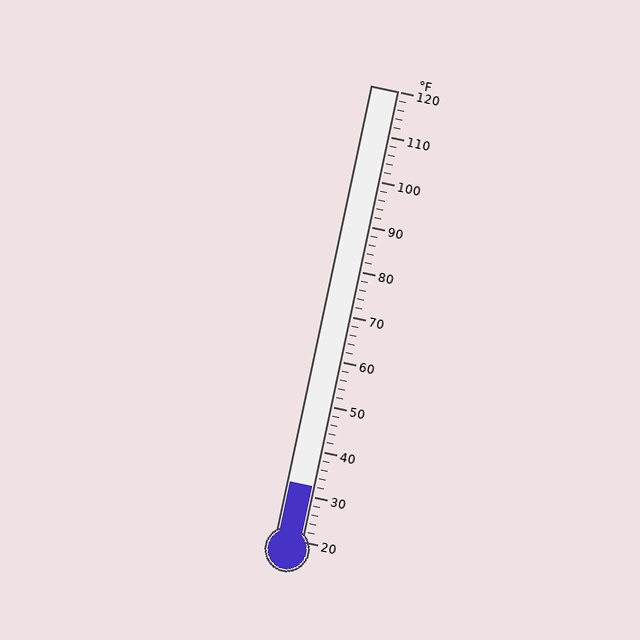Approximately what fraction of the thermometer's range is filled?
The thermometer is filled to approximately 10% of its range.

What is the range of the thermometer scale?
The thermometer scale ranges from 20°F to 120°F.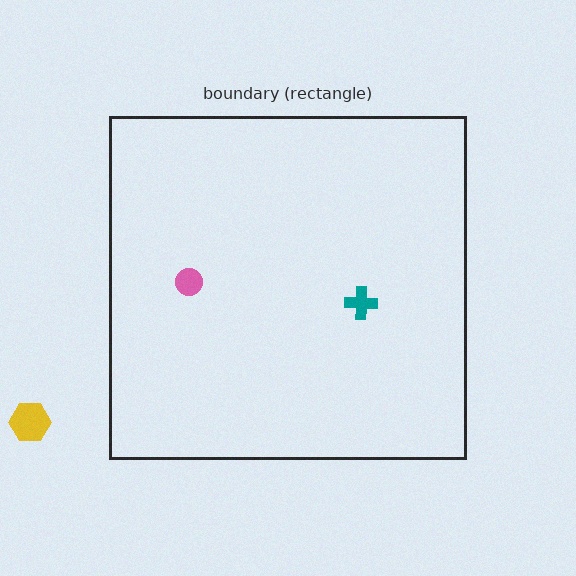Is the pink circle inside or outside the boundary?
Inside.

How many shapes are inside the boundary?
2 inside, 1 outside.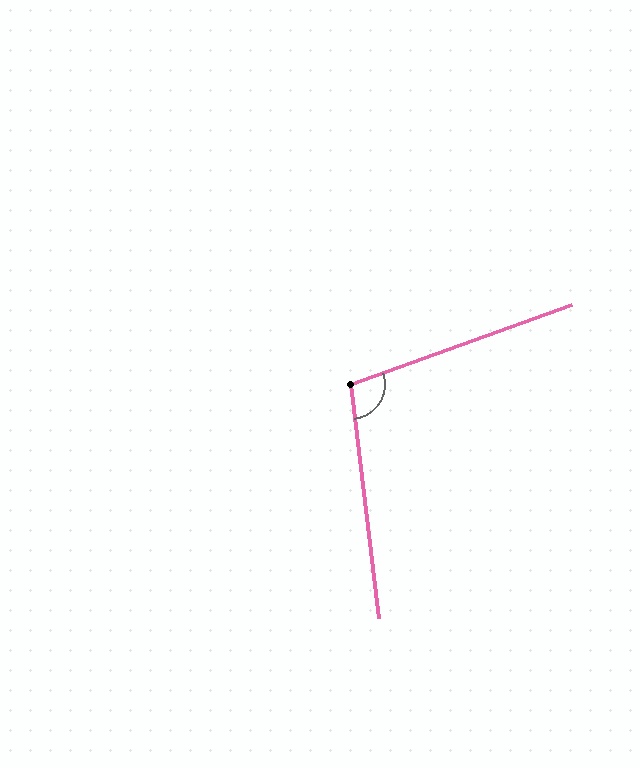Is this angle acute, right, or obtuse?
It is obtuse.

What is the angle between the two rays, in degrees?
Approximately 103 degrees.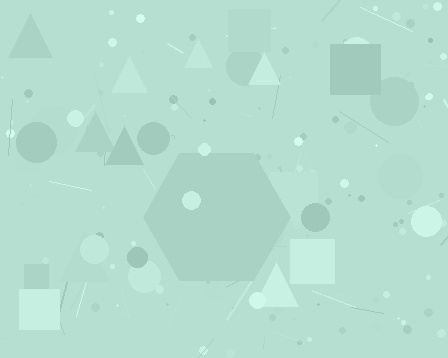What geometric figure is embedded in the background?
A hexagon is embedded in the background.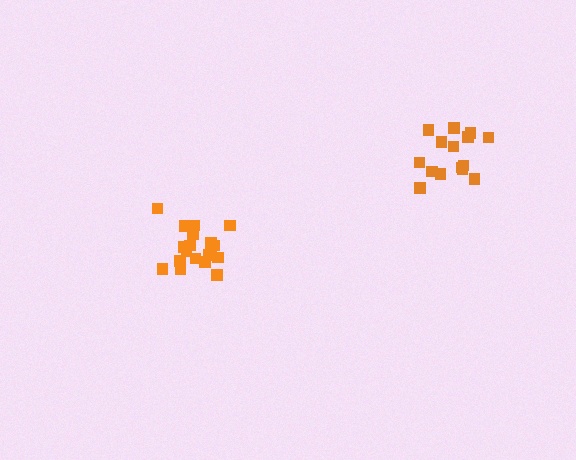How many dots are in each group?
Group 1: 15 dots, Group 2: 19 dots (34 total).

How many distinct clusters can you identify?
There are 2 distinct clusters.